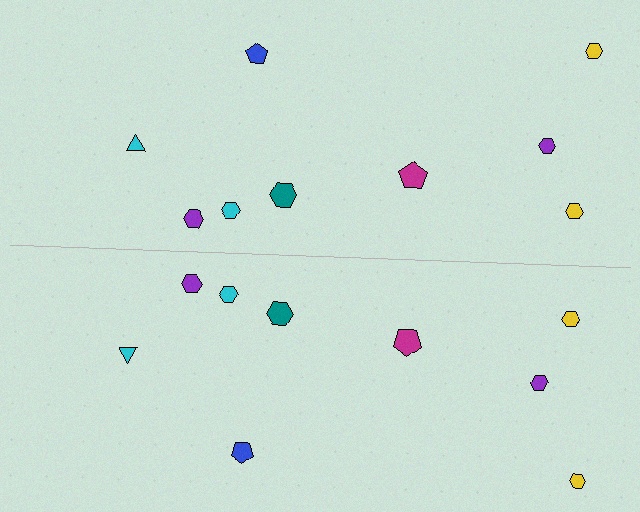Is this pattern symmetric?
Yes, this pattern has bilateral (reflection) symmetry.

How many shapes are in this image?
There are 18 shapes in this image.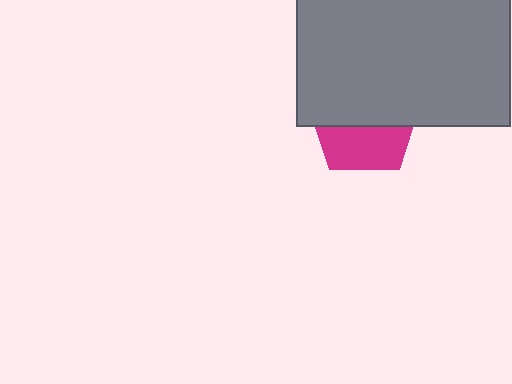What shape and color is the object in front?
The object in front is a gray rectangle.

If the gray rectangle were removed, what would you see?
You would see the complete magenta pentagon.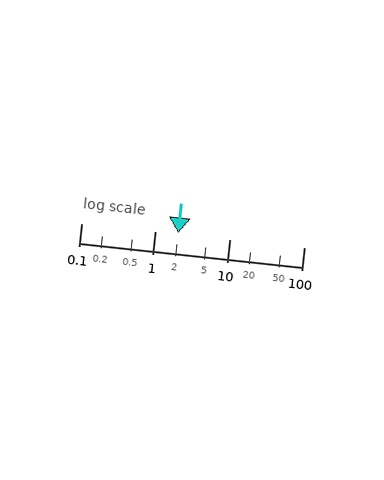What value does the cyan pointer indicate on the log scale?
The pointer indicates approximately 2.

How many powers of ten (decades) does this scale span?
The scale spans 3 decades, from 0.1 to 100.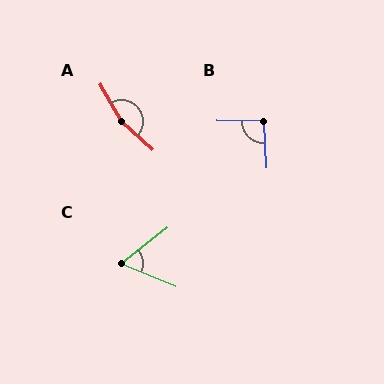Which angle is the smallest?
C, at approximately 61 degrees.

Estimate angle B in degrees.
Approximately 93 degrees.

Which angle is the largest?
A, at approximately 163 degrees.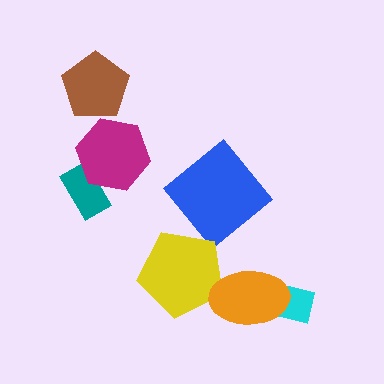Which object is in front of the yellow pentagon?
The orange ellipse is in front of the yellow pentagon.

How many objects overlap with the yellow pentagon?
1 object overlaps with the yellow pentagon.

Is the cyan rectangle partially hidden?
Yes, it is partially covered by another shape.